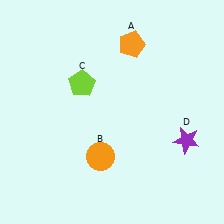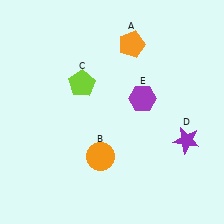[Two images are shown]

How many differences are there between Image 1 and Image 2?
There is 1 difference between the two images.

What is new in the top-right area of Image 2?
A purple hexagon (E) was added in the top-right area of Image 2.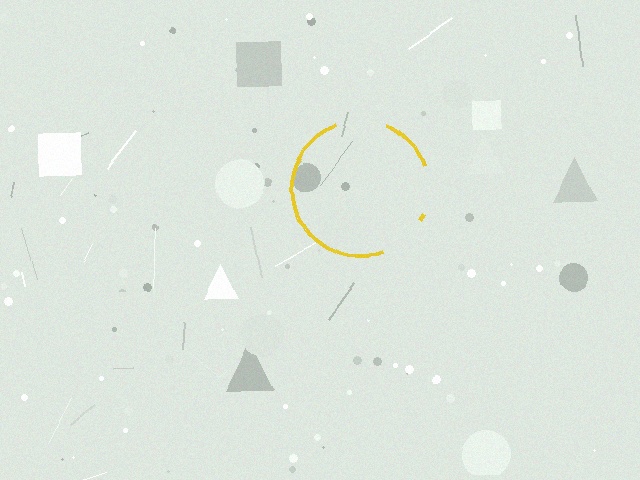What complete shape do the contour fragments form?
The contour fragments form a circle.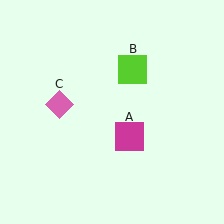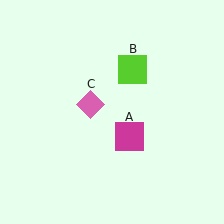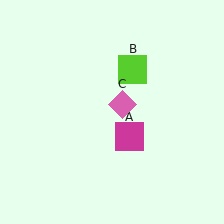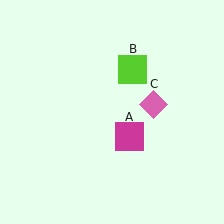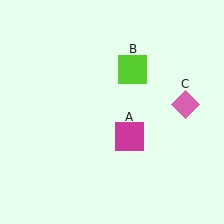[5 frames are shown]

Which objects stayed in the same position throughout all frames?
Magenta square (object A) and lime square (object B) remained stationary.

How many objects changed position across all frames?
1 object changed position: pink diamond (object C).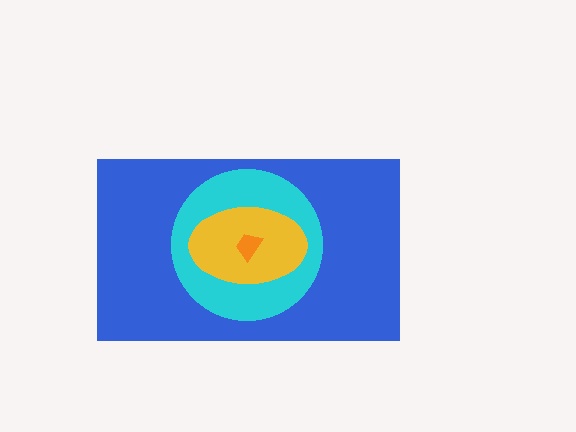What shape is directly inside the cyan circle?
The yellow ellipse.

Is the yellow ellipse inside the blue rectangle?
Yes.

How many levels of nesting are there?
4.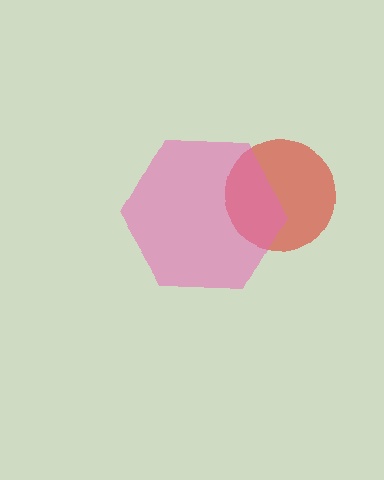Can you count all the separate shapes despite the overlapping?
Yes, there are 2 separate shapes.